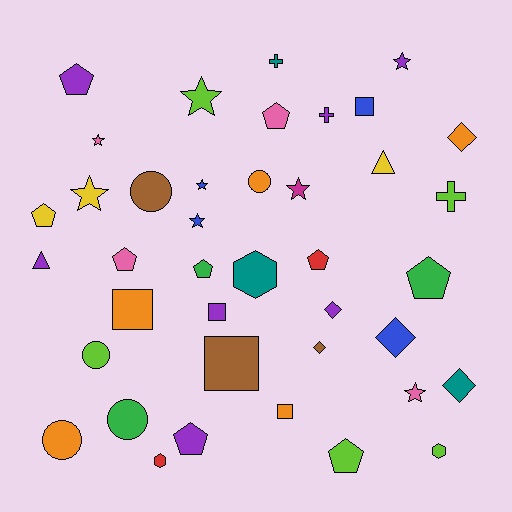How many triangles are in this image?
There are 2 triangles.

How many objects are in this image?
There are 40 objects.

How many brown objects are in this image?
There are 3 brown objects.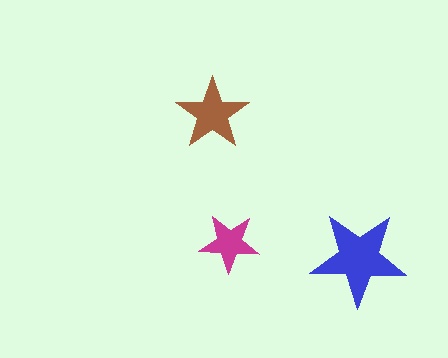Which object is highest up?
The brown star is topmost.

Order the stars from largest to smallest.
the blue one, the brown one, the magenta one.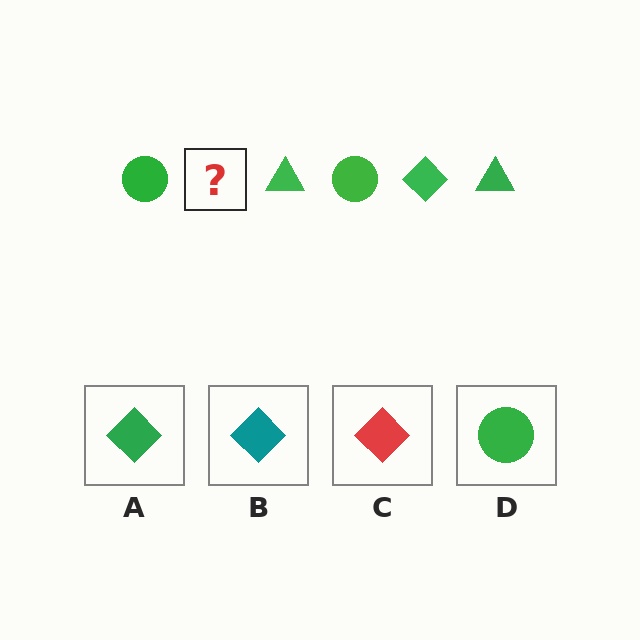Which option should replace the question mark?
Option A.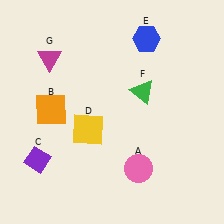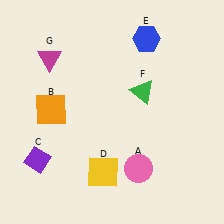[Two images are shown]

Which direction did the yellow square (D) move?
The yellow square (D) moved down.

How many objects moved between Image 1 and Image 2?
1 object moved between the two images.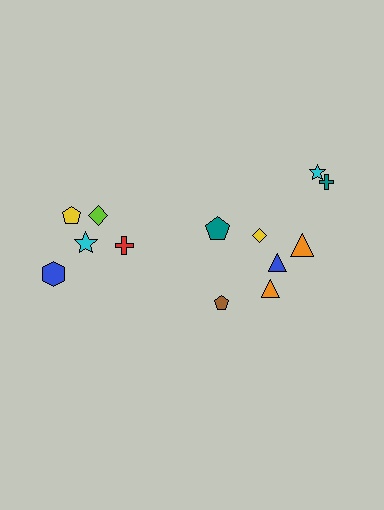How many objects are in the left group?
There are 5 objects.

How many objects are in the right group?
There are 8 objects.